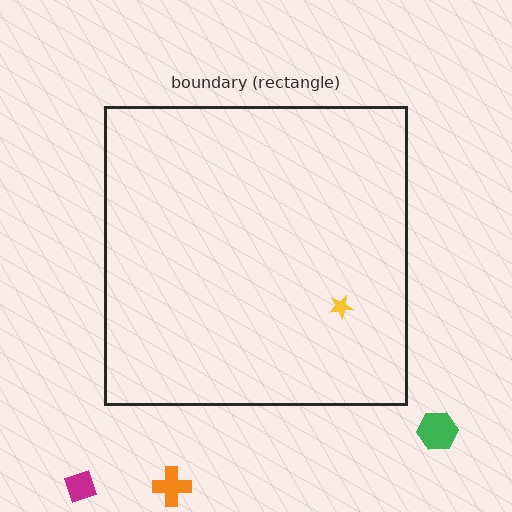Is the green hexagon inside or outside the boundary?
Outside.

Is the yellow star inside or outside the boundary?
Inside.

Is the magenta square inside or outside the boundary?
Outside.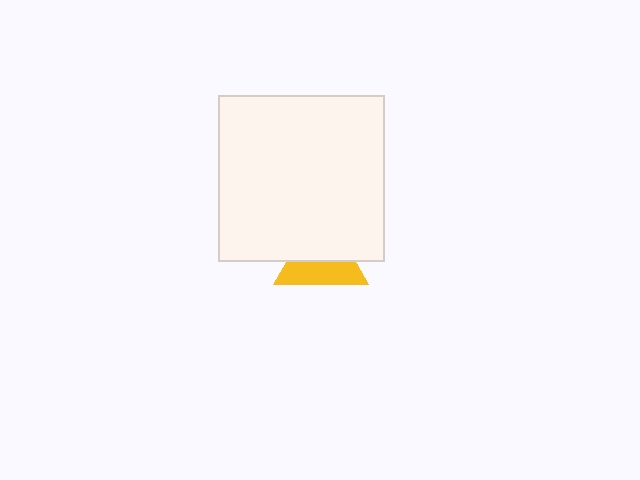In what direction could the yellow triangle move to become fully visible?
The yellow triangle could move down. That would shift it out from behind the white square entirely.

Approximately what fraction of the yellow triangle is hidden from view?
Roughly 51% of the yellow triangle is hidden behind the white square.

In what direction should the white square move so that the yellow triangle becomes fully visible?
The white square should move up. That is the shortest direction to clear the overlap and leave the yellow triangle fully visible.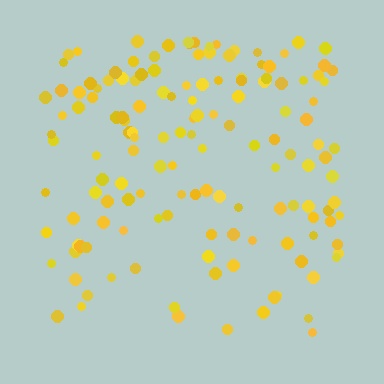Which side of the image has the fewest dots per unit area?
The bottom.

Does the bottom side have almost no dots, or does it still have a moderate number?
Still a moderate number, just noticeably fewer than the top.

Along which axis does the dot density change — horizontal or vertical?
Vertical.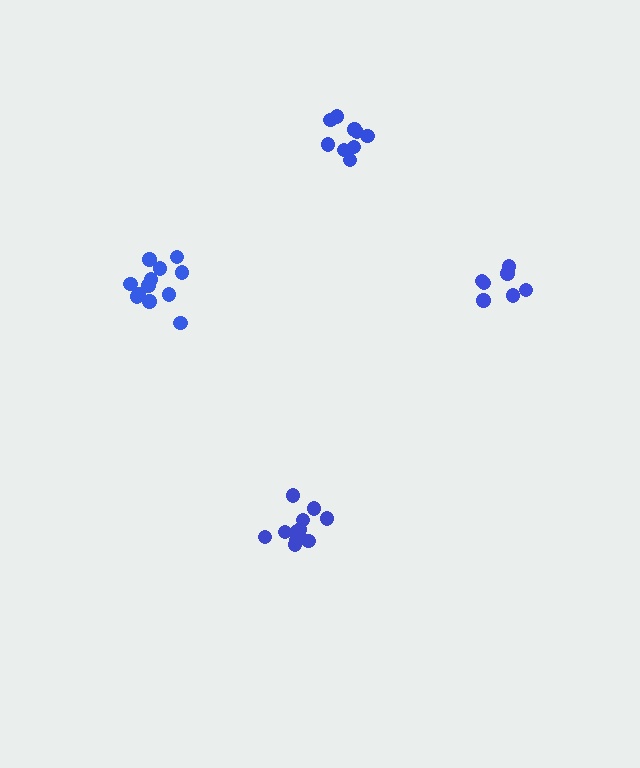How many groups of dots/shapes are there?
There are 4 groups.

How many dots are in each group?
Group 1: 7 dots, Group 2: 12 dots, Group 3: 9 dots, Group 4: 12 dots (40 total).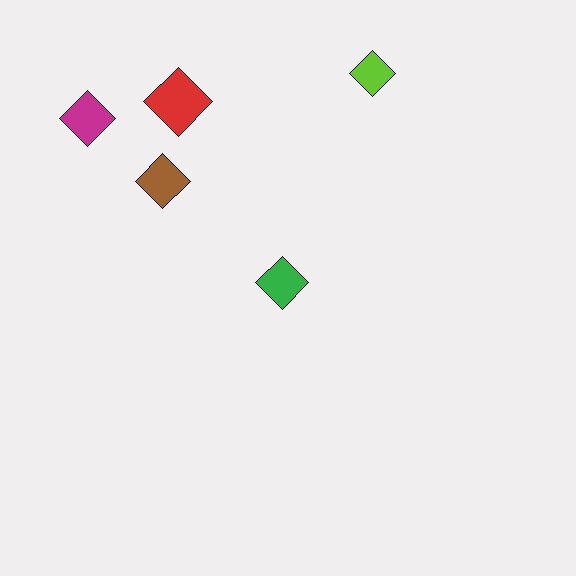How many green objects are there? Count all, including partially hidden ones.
There is 1 green object.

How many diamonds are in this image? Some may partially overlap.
There are 5 diamonds.